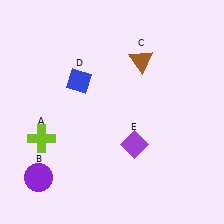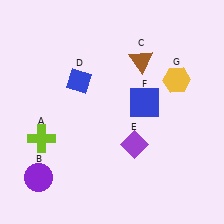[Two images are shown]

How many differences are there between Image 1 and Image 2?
There are 2 differences between the two images.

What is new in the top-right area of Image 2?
A yellow hexagon (G) was added in the top-right area of Image 2.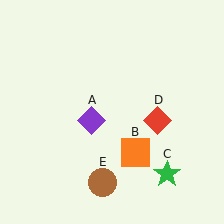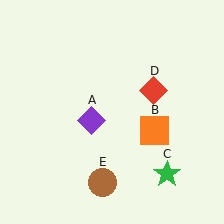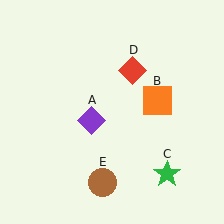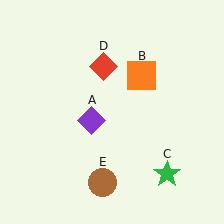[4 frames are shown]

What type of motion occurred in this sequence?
The orange square (object B), red diamond (object D) rotated counterclockwise around the center of the scene.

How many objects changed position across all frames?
2 objects changed position: orange square (object B), red diamond (object D).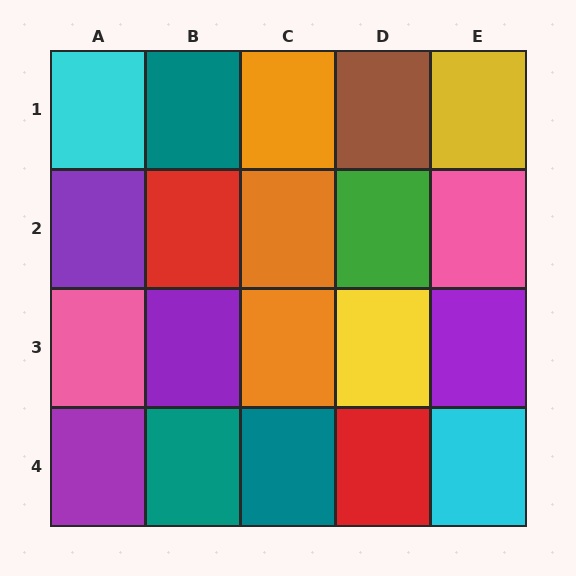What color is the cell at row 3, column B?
Purple.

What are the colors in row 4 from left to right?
Purple, teal, teal, red, cyan.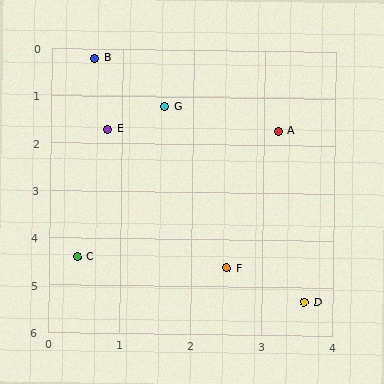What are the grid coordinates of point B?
Point B is at approximately (0.6, 0.2).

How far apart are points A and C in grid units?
Points A and C are about 3.9 grid units apart.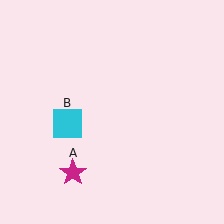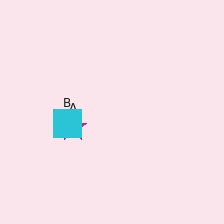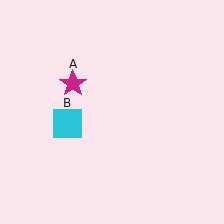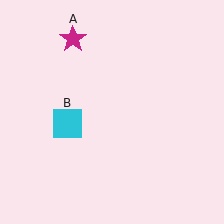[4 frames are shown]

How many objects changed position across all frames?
1 object changed position: magenta star (object A).